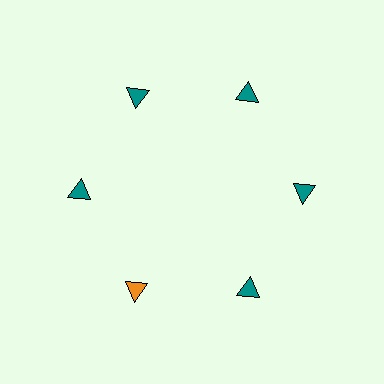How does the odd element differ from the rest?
It has a different color: orange instead of teal.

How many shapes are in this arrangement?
There are 6 shapes arranged in a ring pattern.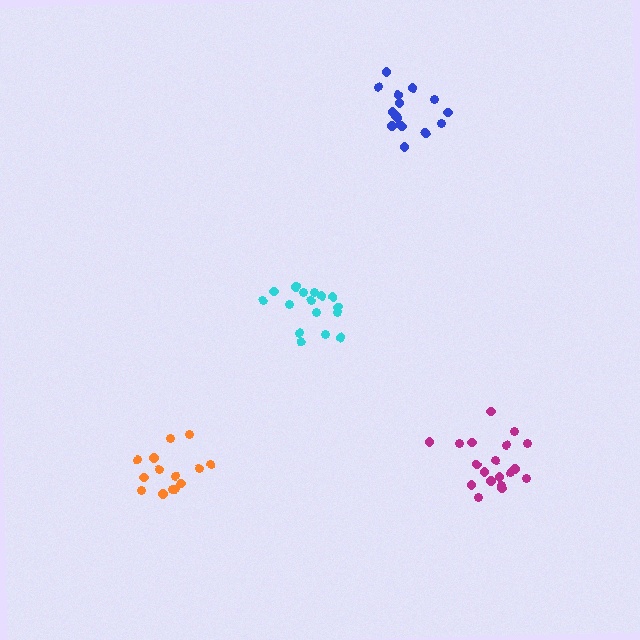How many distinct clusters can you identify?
There are 4 distinct clusters.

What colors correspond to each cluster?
The clusters are colored: cyan, magenta, orange, blue.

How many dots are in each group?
Group 1: 16 dots, Group 2: 19 dots, Group 3: 14 dots, Group 4: 17 dots (66 total).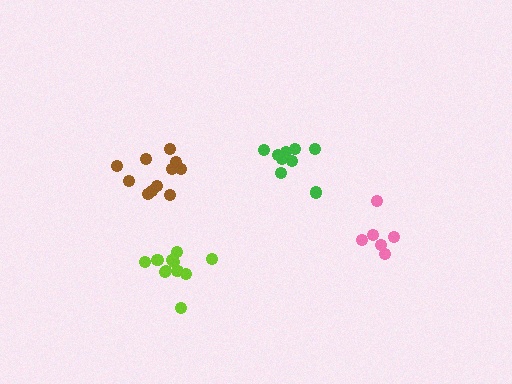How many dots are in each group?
Group 1: 9 dots, Group 2: 6 dots, Group 3: 11 dots, Group 4: 11 dots (37 total).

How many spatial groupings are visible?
There are 4 spatial groupings.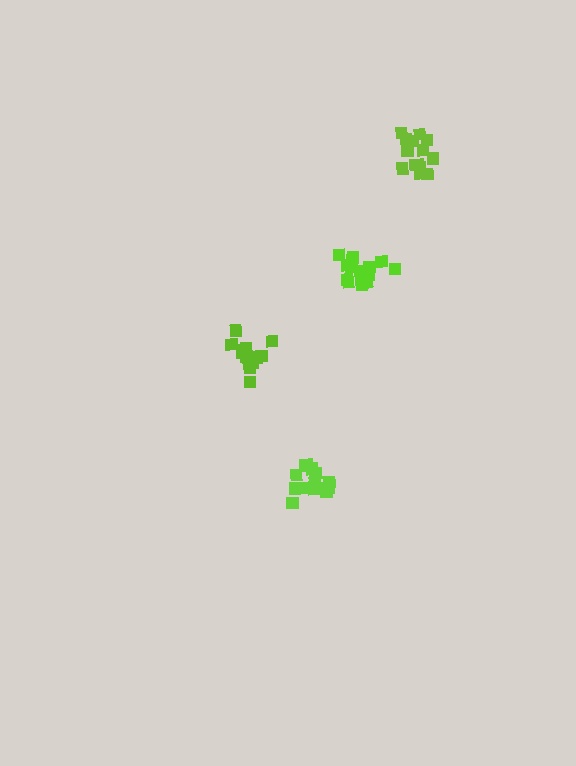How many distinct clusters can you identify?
There are 4 distinct clusters.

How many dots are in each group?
Group 1: 17 dots, Group 2: 14 dots, Group 3: 13 dots, Group 4: 15 dots (59 total).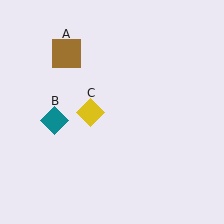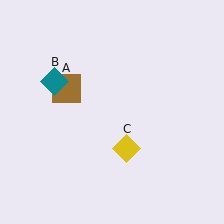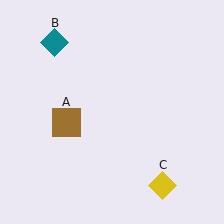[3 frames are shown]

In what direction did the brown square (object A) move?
The brown square (object A) moved down.